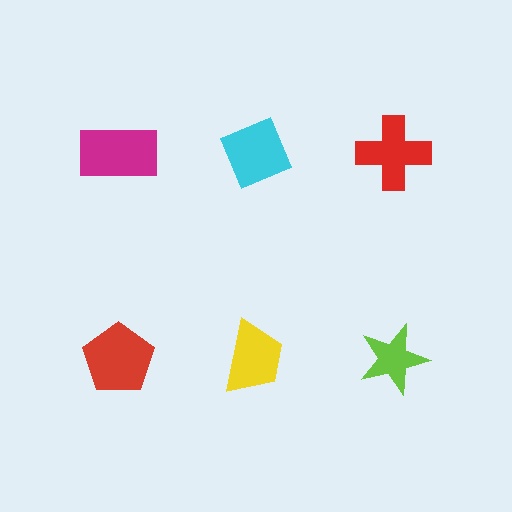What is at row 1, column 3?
A red cross.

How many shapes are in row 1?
3 shapes.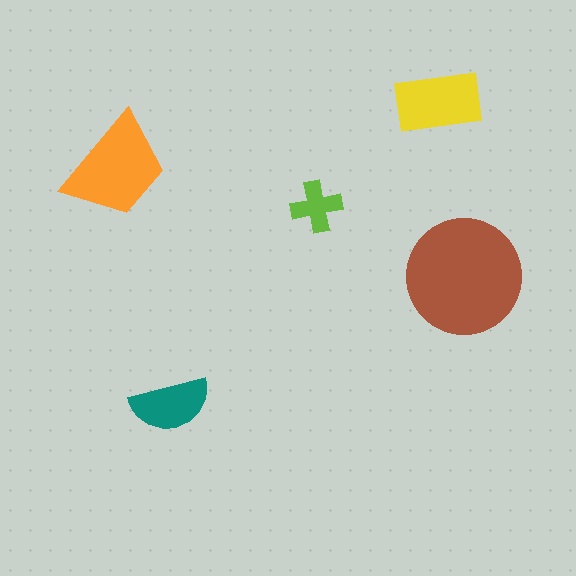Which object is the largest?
The brown circle.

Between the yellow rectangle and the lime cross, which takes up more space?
The yellow rectangle.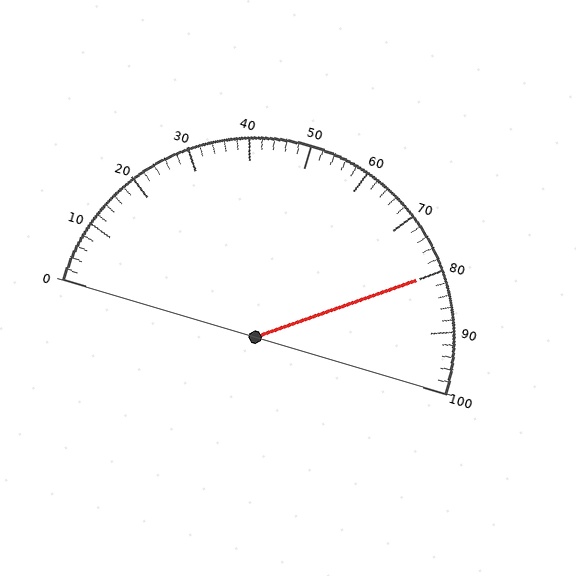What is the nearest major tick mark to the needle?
The nearest major tick mark is 80.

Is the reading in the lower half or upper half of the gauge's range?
The reading is in the upper half of the range (0 to 100).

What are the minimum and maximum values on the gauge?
The gauge ranges from 0 to 100.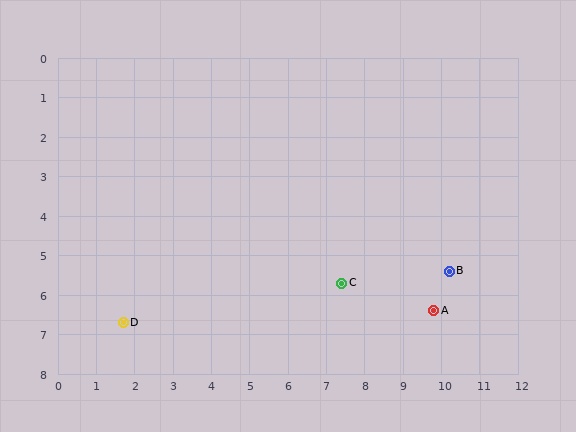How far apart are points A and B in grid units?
Points A and B are about 1.1 grid units apart.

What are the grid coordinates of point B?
Point B is at approximately (10.2, 5.4).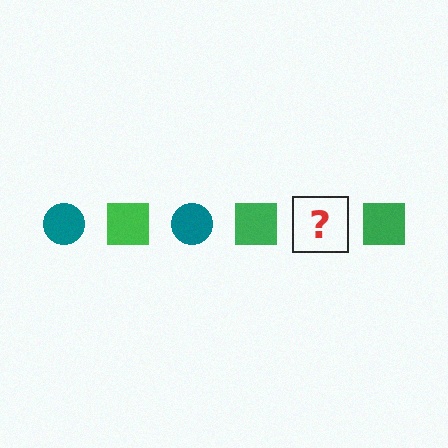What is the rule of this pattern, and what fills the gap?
The rule is that the pattern alternates between teal circle and green square. The gap should be filled with a teal circle.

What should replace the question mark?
The question mark should be replaced with a teal circle.